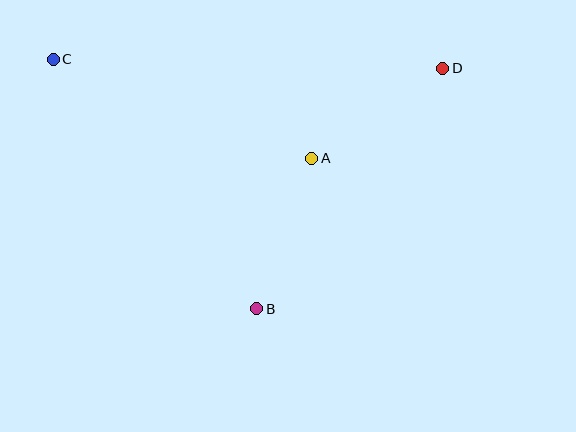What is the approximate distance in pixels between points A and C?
The distance between A and C is approximately 277 pixels.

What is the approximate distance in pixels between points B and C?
The distance between B and C is approximately 322 pixels.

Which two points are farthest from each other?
Points C and D are farthest from each other.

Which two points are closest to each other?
Points A and D are closest to each other.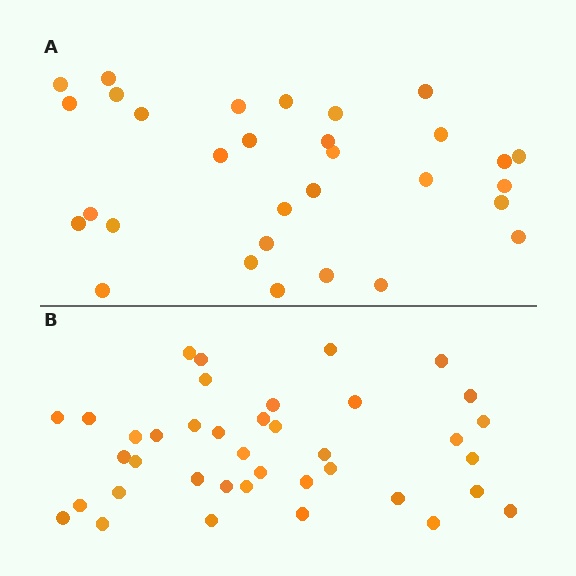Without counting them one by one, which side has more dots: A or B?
Region B (the bottom region) has more dots.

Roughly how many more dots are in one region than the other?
Region B has roughly 8 or so more dots than region A.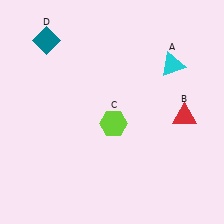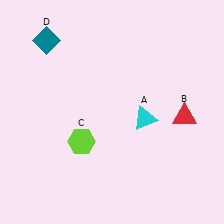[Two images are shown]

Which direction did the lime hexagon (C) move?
The lime hexagon (C) moved left.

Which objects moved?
The objects that moved are: the cyan triangle (A), the lime hexagon (C).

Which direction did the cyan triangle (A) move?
The cyan triangle (A) moved down.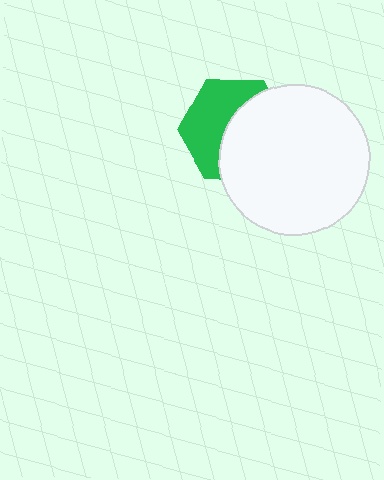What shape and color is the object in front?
The object in front is a white circle.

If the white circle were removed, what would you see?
You would see the complete green hexagon.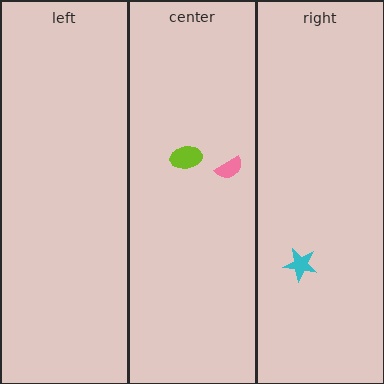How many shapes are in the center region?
2.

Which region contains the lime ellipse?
The center region.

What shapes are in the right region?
The cyan star.